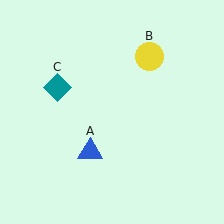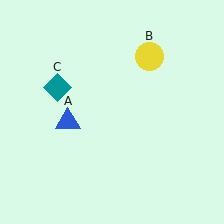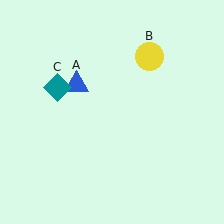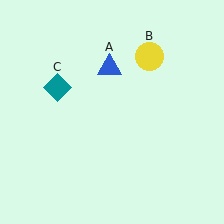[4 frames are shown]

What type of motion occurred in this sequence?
The blue triangle (object A) rotated clockwise around the center of the scene.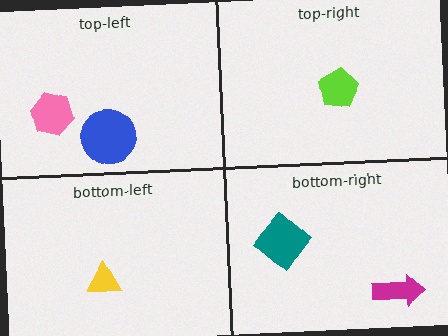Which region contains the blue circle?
The top-left region.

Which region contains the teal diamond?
The bottom-right region.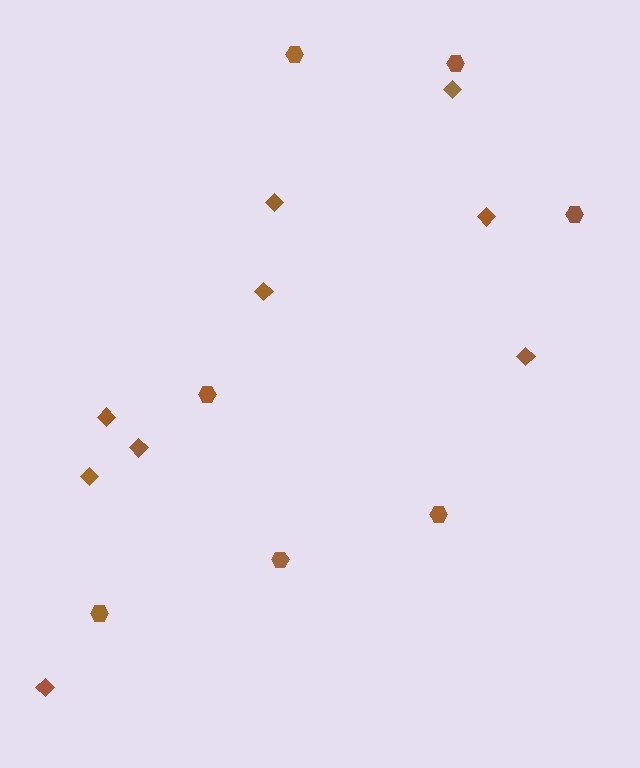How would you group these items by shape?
There are 2 groups: one group of diamonds (9) and one group of hexagons (7).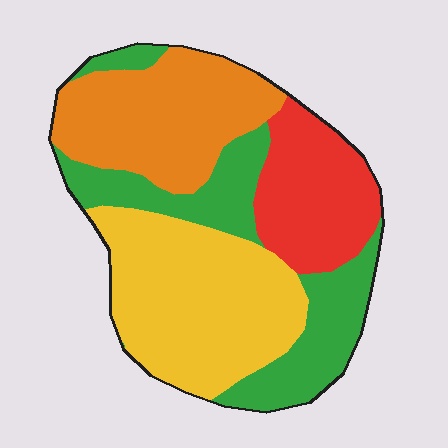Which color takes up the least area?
Red, at roughly 20%.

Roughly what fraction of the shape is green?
Green takes up between a sixth and a third of the shape.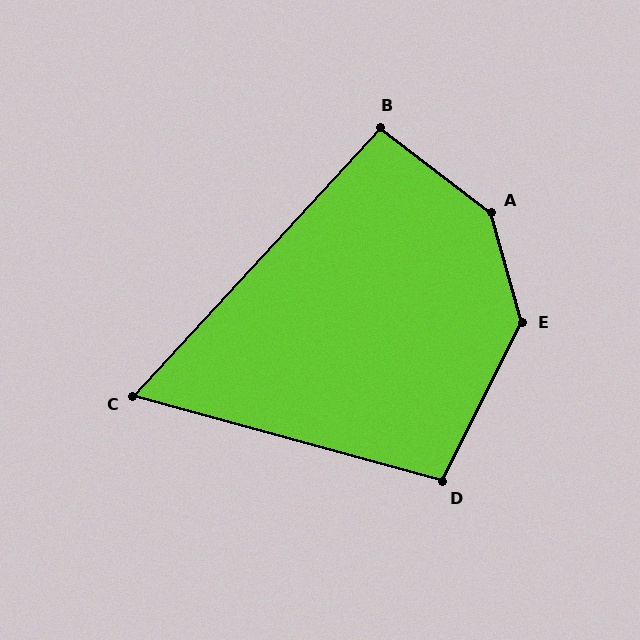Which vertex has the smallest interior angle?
C, at approximately 63 degrees.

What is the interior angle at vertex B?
Approximately 95 degrees (approximately right).